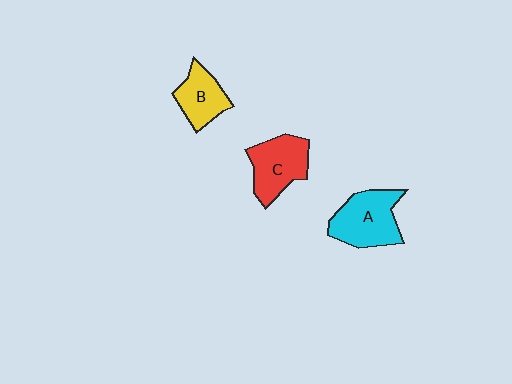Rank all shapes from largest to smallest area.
From largest to smallest: A (cyan), C (red), B (yellow).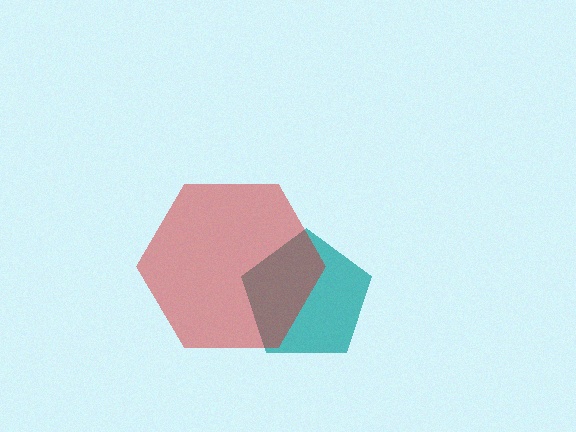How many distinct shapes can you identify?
There are 2 distinct shapes: a teal pentagon, a red hexagon.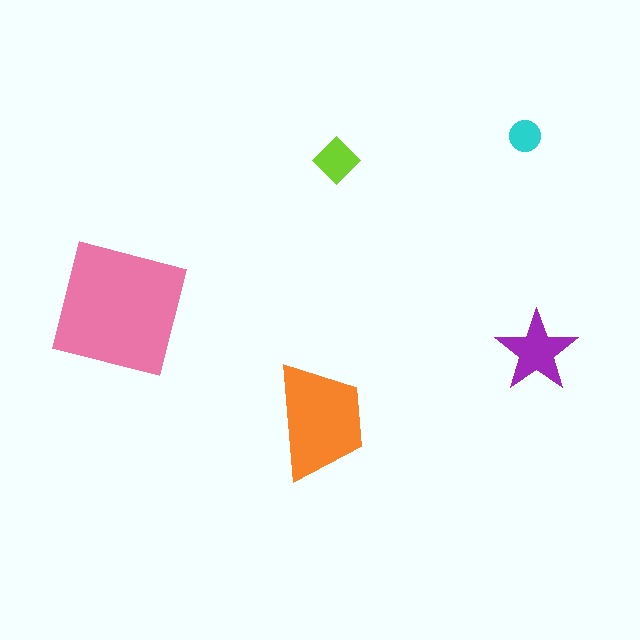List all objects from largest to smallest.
The pink square, the orange trapezoid, the purple star, the lime diamond, the cyan circle.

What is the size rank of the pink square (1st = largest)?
1st.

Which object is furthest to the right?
The purple star is rightmost.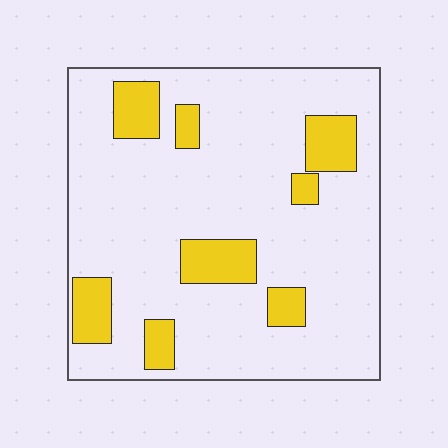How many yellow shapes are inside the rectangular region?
8.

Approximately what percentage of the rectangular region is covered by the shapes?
Approximately 15%.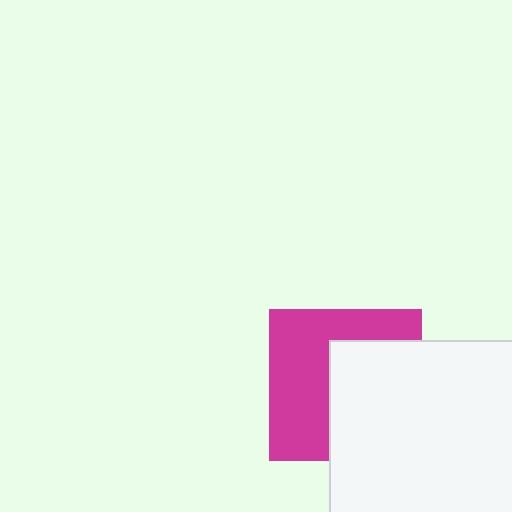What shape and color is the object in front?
The object in front is a white rectangle.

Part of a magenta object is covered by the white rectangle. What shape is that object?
It is a square.